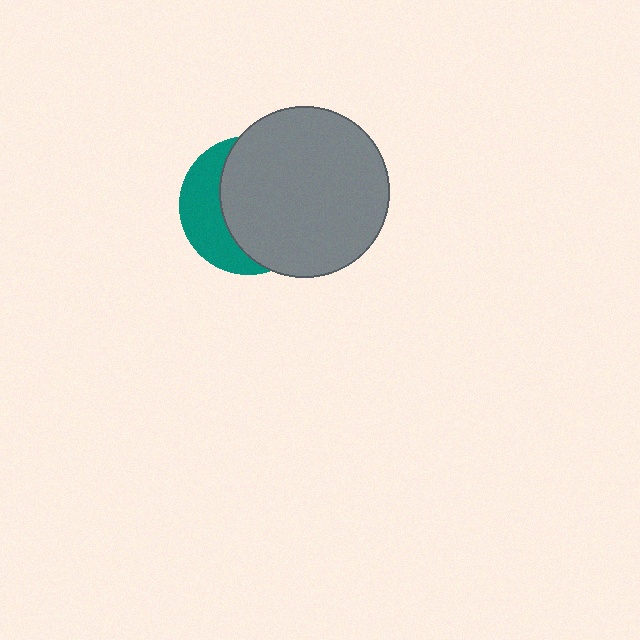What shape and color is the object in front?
The object in front is a gray circle.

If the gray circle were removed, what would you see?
You would see the complete teal circle.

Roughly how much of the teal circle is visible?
A small part of it is visible (roughly 34%).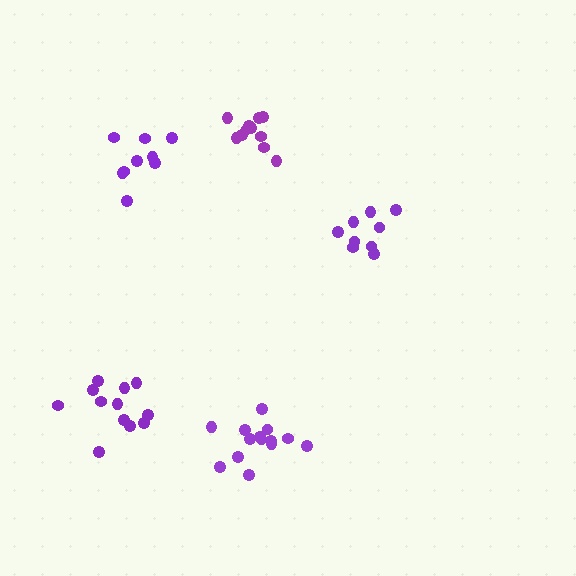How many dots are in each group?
Group 1: 11 dots, Group 2: 14 dots, Group 3: 9 dots, Group 4: 9 dots, Group 5: 12 dots (55 total).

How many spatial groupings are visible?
There are 5 spatial groupings.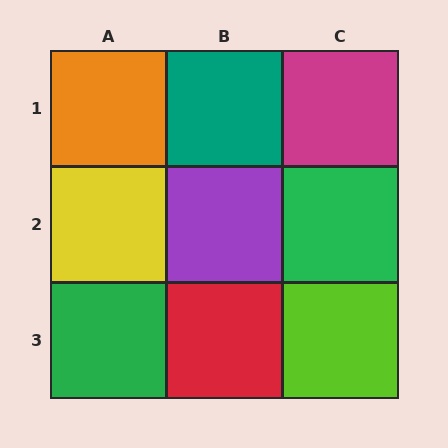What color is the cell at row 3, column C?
Lime.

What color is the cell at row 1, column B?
Teal.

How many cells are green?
2 cells are green.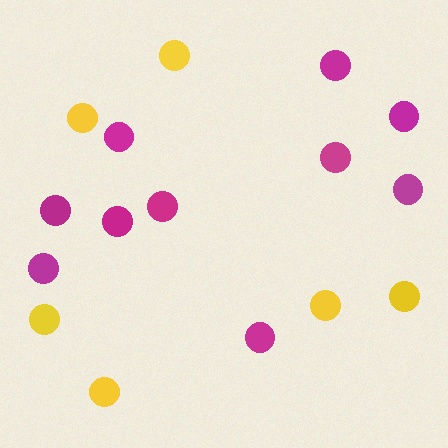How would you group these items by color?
There are 2 groups: one group of yellow circles (6) and one group of magenta circles (10).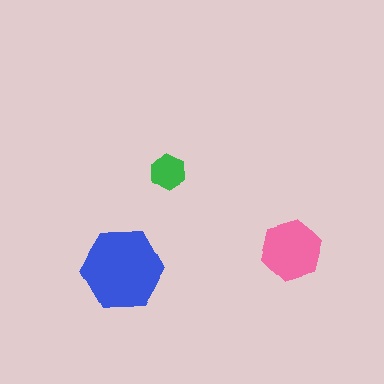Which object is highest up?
The green hexagon is topmost.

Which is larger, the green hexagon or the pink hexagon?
The pink one.